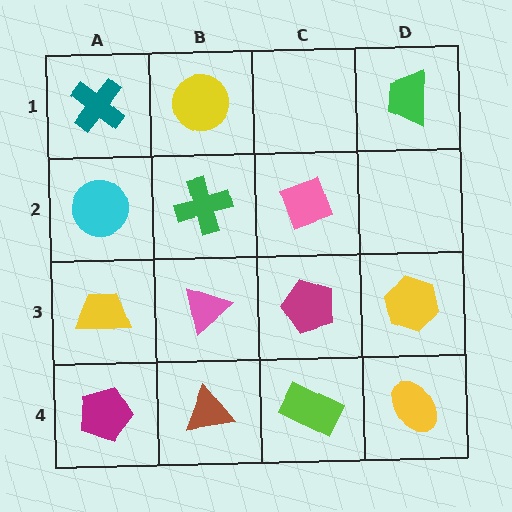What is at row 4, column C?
A lime rectangle.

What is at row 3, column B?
A pink triangle.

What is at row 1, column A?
A teal cross.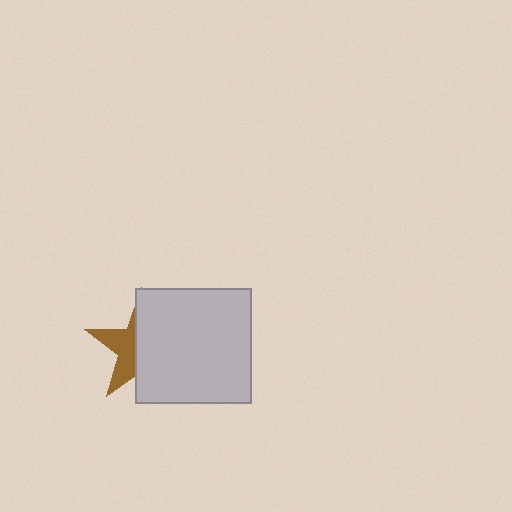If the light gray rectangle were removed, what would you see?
You would see the complete brown star.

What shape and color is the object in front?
The object in front is a light gray rectangle.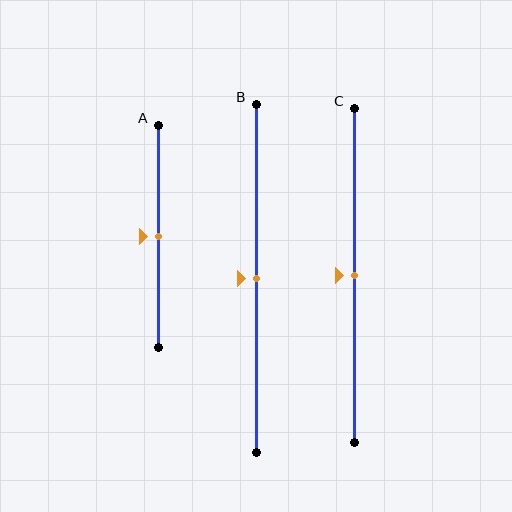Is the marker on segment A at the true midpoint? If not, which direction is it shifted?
Yes, the marker on segment A is at the true midpoint.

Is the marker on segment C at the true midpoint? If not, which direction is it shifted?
Yes, the marker on segment C is at the true midpoint.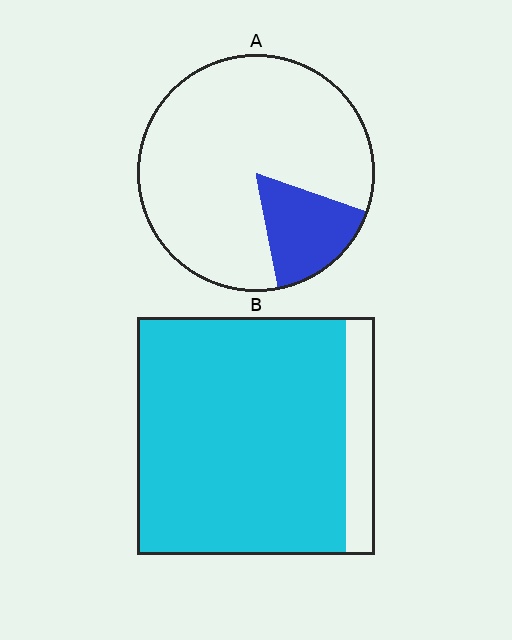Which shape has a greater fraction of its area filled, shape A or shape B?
Shape B.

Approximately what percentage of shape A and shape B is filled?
A is approximately 15% and B is approximately 90%.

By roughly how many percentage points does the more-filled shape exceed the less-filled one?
By roughly 70 percentage points (B over A).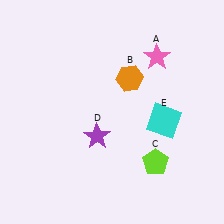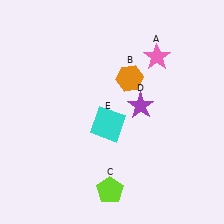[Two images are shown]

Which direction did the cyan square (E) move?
The cyan square (E) moved left.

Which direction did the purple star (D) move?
The purple star (D) moved right.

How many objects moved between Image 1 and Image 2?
3 objects moved between the two images.